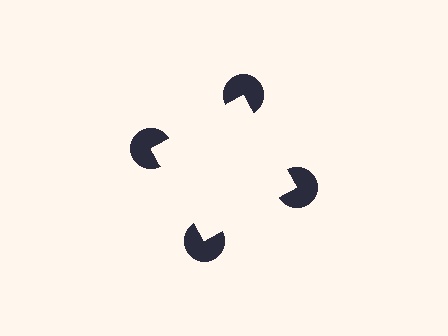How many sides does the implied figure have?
4 sides.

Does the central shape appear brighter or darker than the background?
It typically appears slightly brighter than the background, even though no actual brightness change is drawn.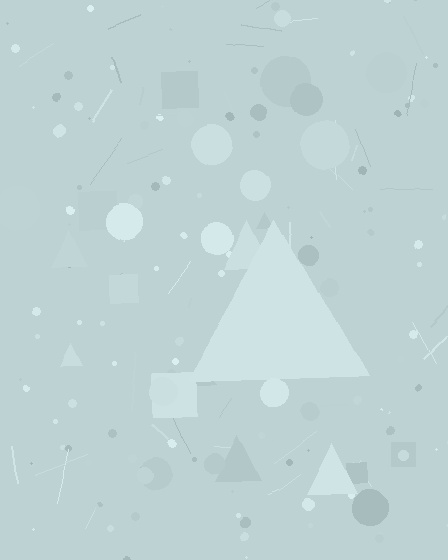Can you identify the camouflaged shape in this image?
The camouflaged shape is a triangle.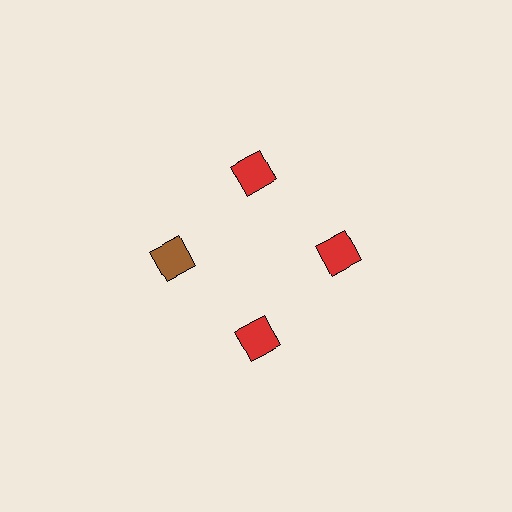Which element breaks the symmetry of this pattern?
The brown diamond at roughly the 9 o'clock position breaks the symmetry. All other shapes are red diamonds.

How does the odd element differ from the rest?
It has a different color: brown instead of red.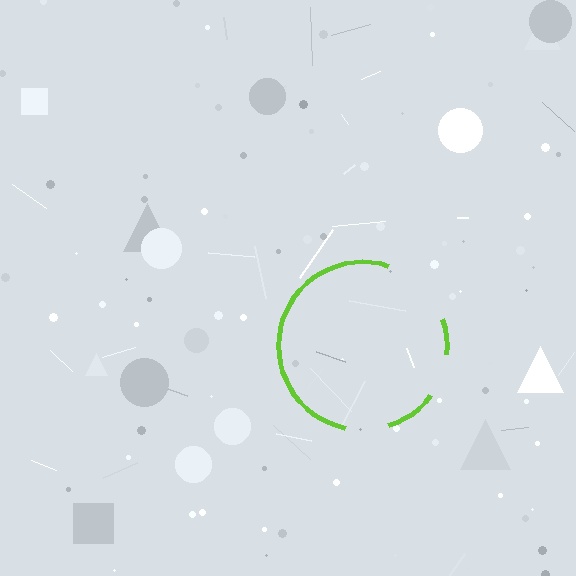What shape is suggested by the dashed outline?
The dashed outline suggests a circle.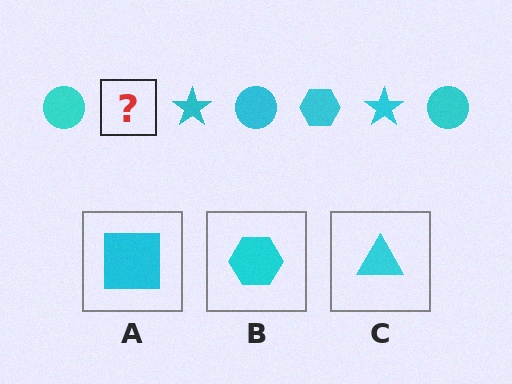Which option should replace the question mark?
Option B.